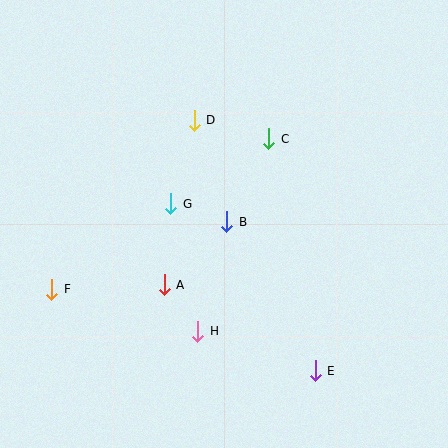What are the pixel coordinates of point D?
Point D is at (194, 120).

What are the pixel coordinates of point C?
Point C is at (269, 139).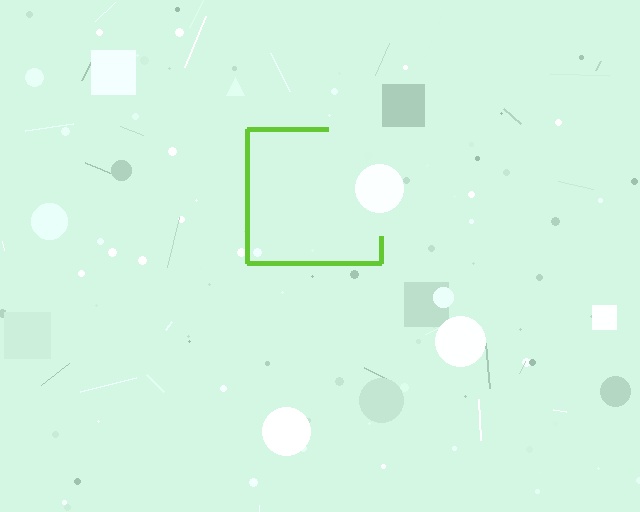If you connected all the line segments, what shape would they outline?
They would outline a square.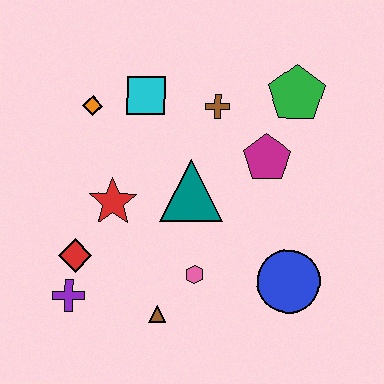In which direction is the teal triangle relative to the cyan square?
The teal triangle is below the cyan square.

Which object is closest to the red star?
The red diamond is closest to the red star.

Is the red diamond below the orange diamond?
Yes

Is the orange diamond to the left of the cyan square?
Yes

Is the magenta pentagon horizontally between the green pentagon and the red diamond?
Yes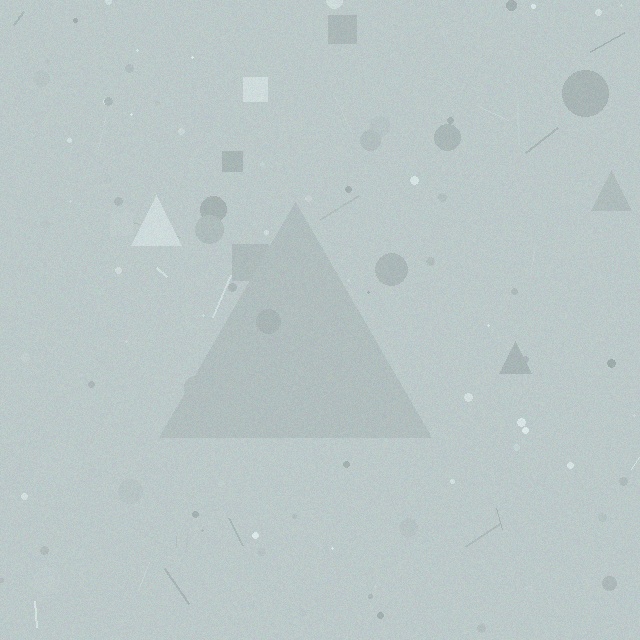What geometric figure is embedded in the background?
A triangle is embedded in the background.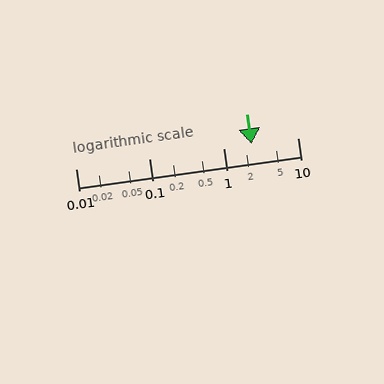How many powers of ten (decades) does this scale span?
The scale spans 3 decades, from 0.01 to 10.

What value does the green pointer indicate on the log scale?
The pointer indicates approximately 2.4.